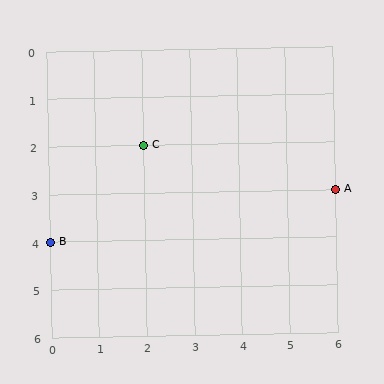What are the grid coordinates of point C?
Point C is at grid coordinates (2, 2).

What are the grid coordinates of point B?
Point B is at grid coordinates (0, 4).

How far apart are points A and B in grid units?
Points A and B are 6 columns and 1 row apart (about 6.1 grid units diagonally).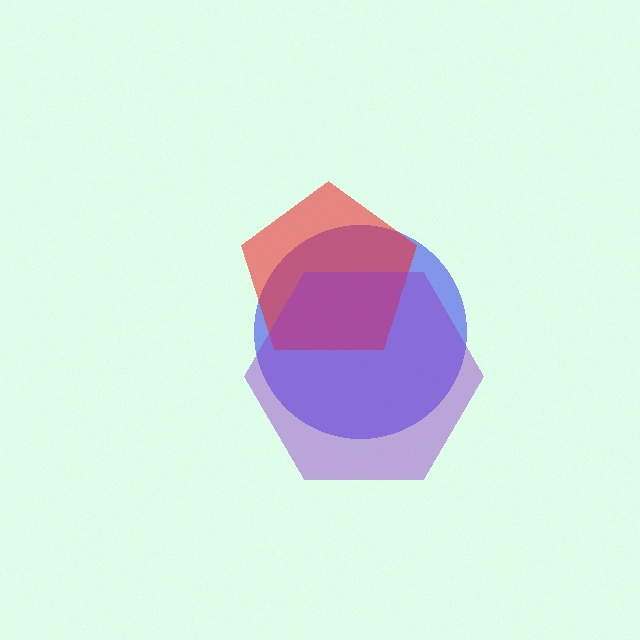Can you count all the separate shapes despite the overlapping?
Yes, there are 3 separate shapes.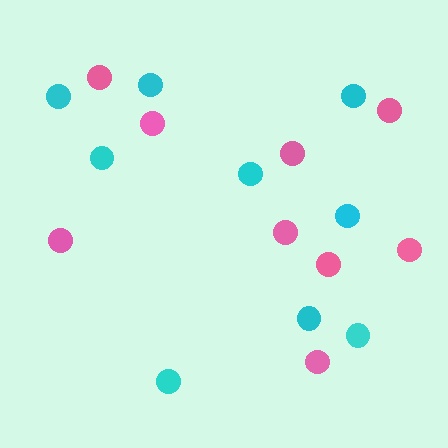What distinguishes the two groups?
There are 2 groups: one group of pink circles (9) and one group of cyan circles (9).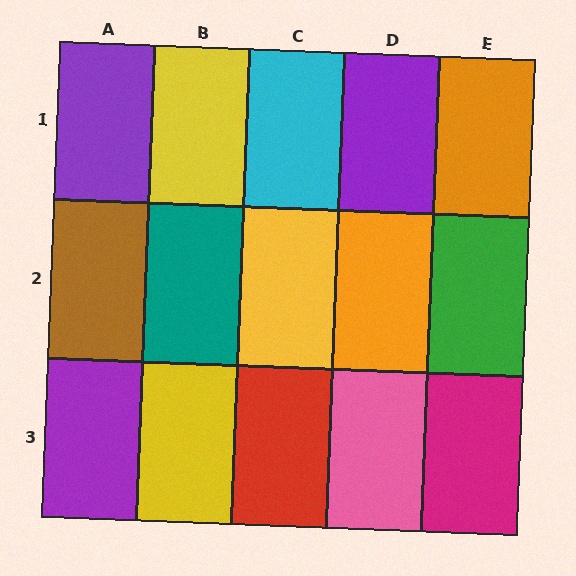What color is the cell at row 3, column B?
Yellow.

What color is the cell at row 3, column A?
Purple.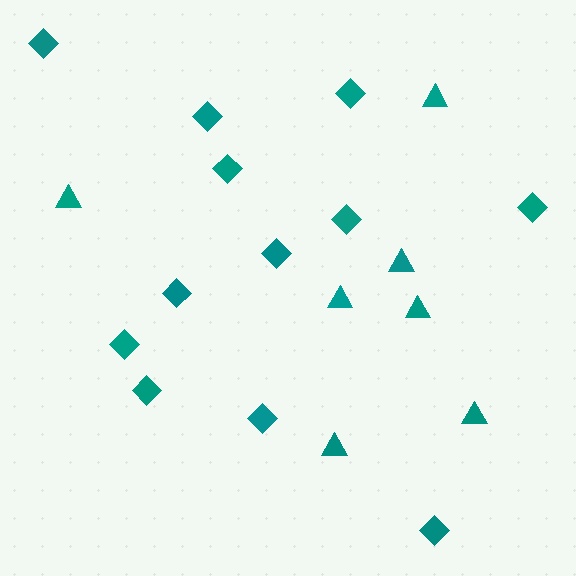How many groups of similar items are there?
There are 2 groups: one group of diamonds (12) and one group of triangles (7).